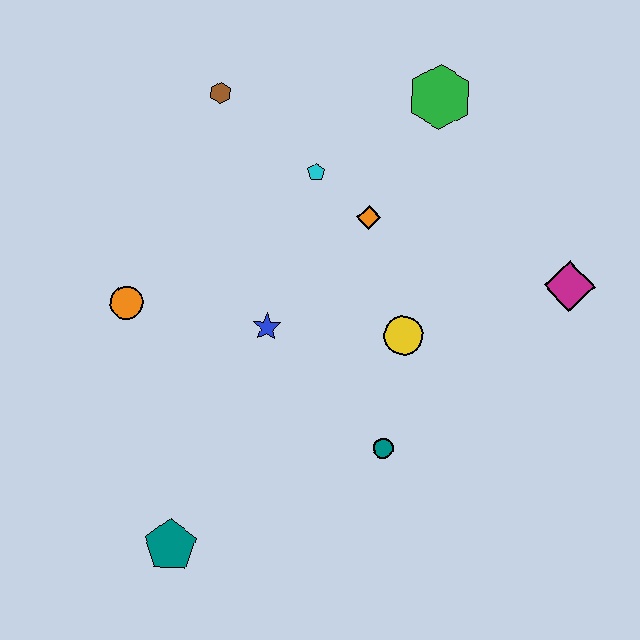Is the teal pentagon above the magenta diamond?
No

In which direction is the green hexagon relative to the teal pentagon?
The green hexagon is above the teal pentagon.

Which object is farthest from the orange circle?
The magenta diamond is farthest from the orange circle.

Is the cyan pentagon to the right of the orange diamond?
No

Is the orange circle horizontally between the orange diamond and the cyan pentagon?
No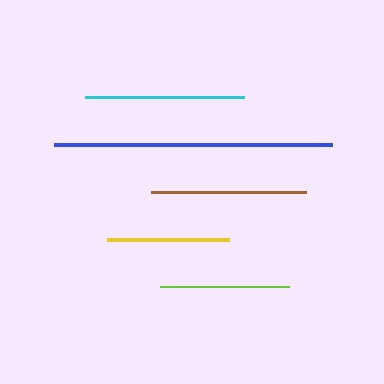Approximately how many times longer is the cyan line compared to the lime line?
The cyan line is approximately 1.2 times the length of the lime line.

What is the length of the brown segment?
The brown segment is approximately 155 pixels long.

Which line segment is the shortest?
The yellow line is the shortest at approximately 122 pixels.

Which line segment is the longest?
The blue line is the longest at approximately 278 pixels.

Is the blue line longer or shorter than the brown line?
The blue line is longer than the brown line.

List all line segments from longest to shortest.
From longest to shortest: blue, cyan, brown, lime, yellow.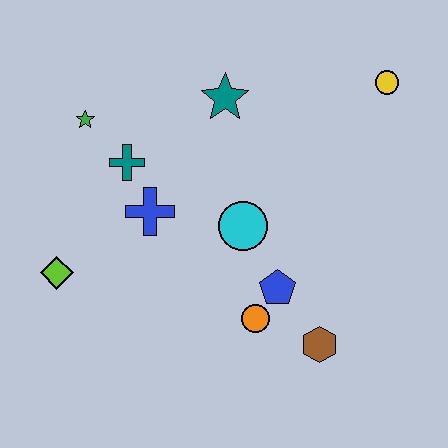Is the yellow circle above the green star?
Yes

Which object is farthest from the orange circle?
The yellow circle is farthest from the orange circle.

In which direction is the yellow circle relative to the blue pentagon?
The yellow circle is above the blue pentagon.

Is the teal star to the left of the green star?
No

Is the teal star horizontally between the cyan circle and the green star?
Yes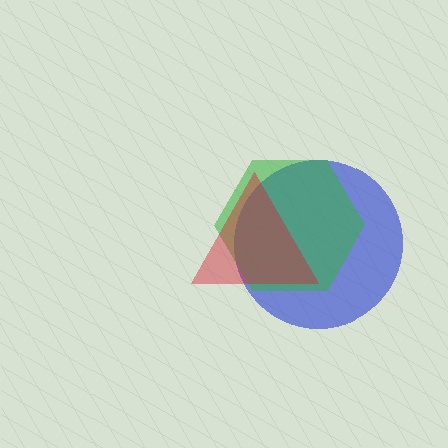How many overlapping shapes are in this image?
There are 3 overlapping shapes in the image.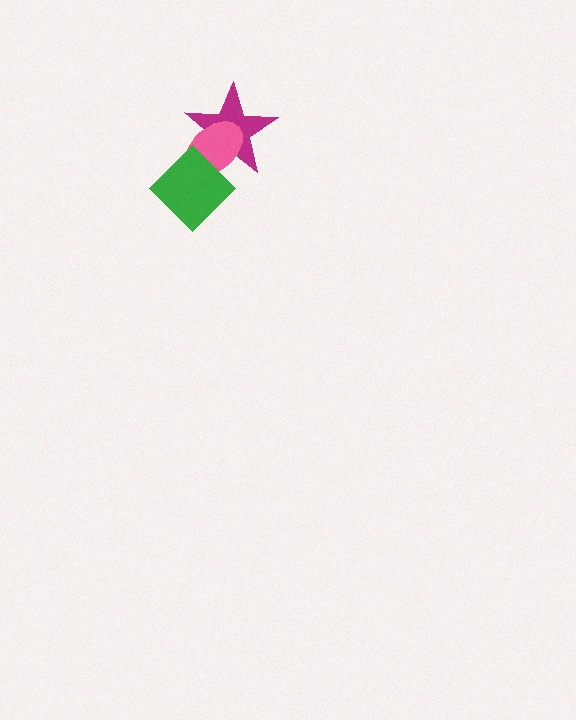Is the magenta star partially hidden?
Yes, it is partially covered by another shape.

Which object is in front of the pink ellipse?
The green diamond is in front of the pink ellipse.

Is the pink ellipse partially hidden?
Yes, it is partially covered by another shape.